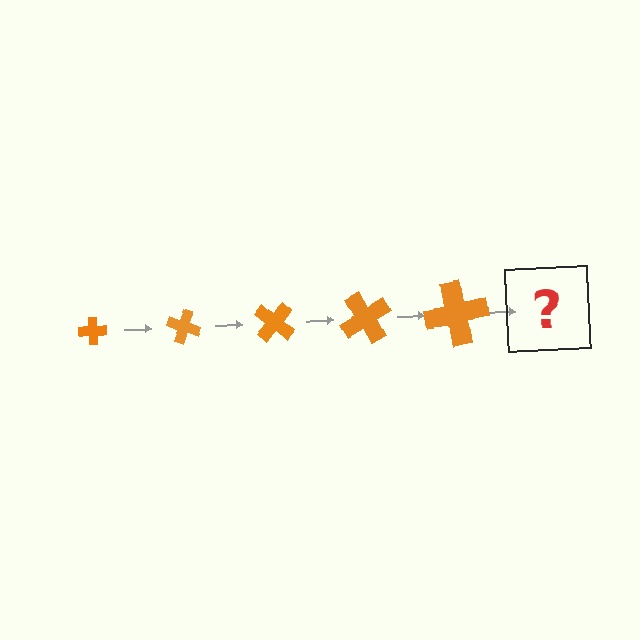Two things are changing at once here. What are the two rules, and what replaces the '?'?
The two rules are that the cross grows larger each step and it rotates 20 degrees each step. The '?' should be a cross, larger than the previous one and rotated 100 degrees from the start.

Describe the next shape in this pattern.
It should be a cross, larger than the previous one and rotated 100 degrees from the start.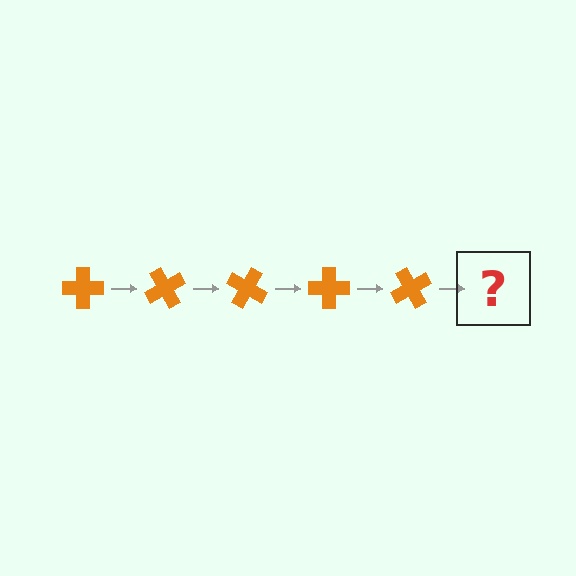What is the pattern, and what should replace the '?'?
The pattern is that the cross rotates 60 degrees each step. The '?' should be an orange cross rotated 300 degrees.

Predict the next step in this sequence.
The next step is an orange cross rotated 300 degrees.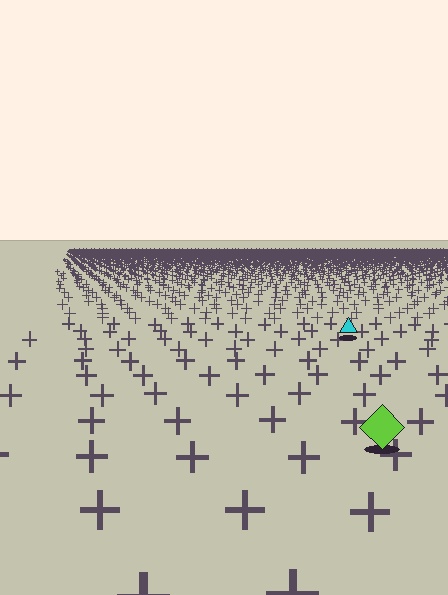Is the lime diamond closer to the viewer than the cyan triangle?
Yes. The lime diamond is closer — you can tell from the texture gradient: the ground texture is coarser near it.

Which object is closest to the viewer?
The lime diamond is closest. The texture marks near it are larger and more spread out.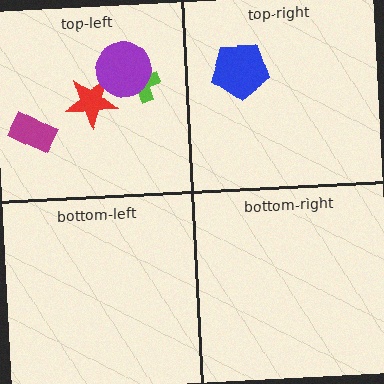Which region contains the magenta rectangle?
The top-left region.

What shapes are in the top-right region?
The blue pentagon.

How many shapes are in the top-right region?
1.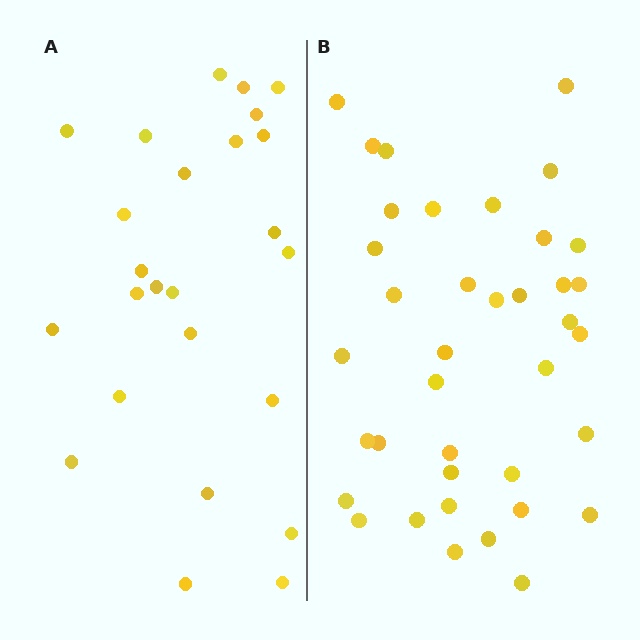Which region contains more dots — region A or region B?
Region B (the right region) has more dots.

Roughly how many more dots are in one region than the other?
Region B has approximately 15 more dots than region A.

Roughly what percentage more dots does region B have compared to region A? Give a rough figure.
About 50% more.